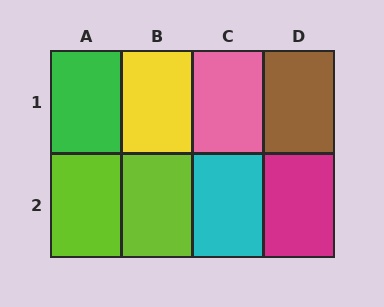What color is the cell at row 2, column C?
Cyan.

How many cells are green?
1 cell is green.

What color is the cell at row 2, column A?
Lime.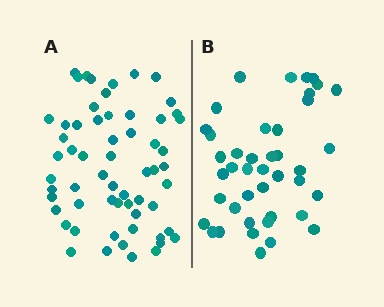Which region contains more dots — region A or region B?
Region A (the left region) has more dots.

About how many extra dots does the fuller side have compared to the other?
Region A has approximately 20 more dots than region B.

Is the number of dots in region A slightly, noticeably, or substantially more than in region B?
Region A has noticeably more, but not dramatically so. The ratio is roughly 1.4 to 1.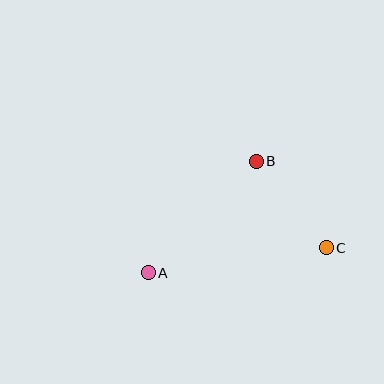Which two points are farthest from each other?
Points A and C are farthest from each other.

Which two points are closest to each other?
Points B and C are closest to each other.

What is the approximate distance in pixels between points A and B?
The distance between A and B is approximately 155 pixels.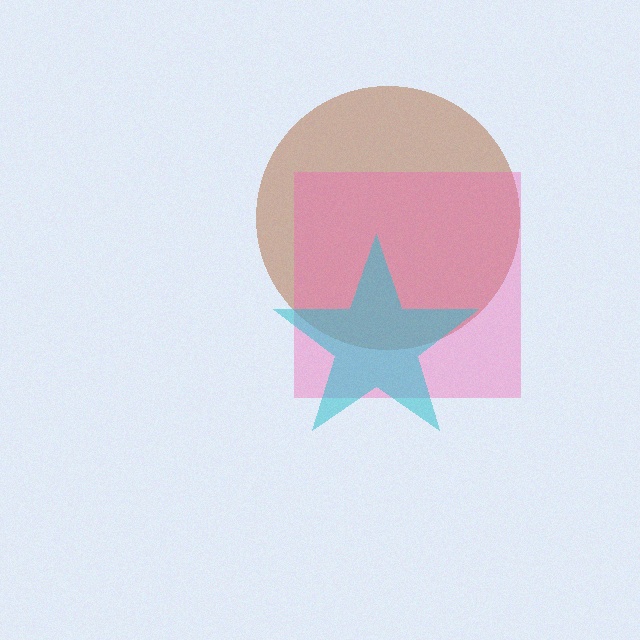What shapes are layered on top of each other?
The layered shapes are: a brown circle, a pink square, a cyan star.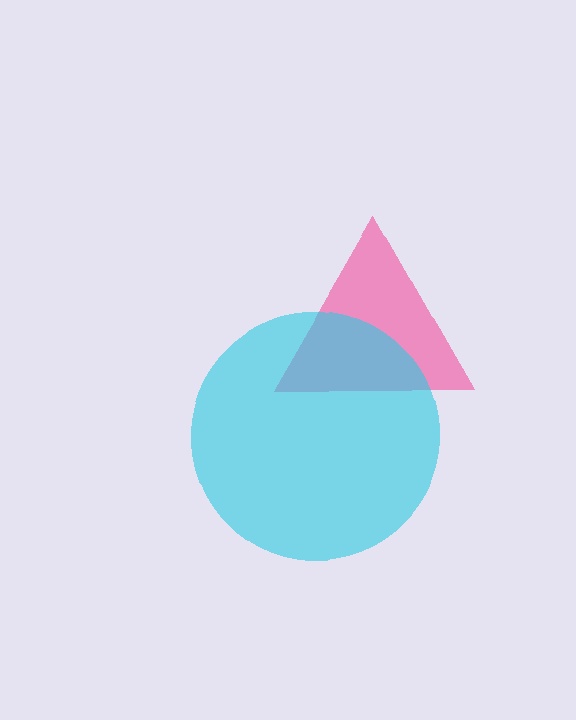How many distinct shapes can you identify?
There are 2 distinct shapes: a pink triangle, a cyan circle.